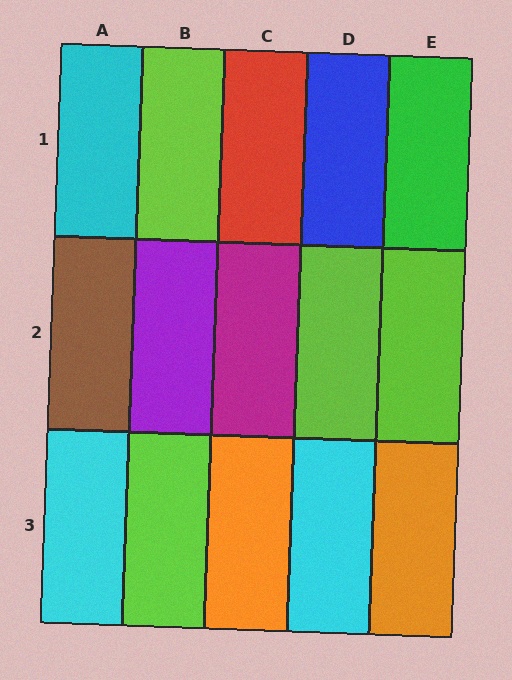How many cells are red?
1 cell is red.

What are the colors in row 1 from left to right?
Cyan, lime, red, blue, green.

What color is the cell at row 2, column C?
Magenta.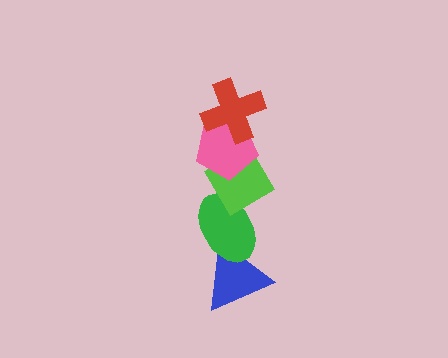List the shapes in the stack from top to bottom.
From top to bottom: the red cross, the pink pentagon, the lime diamond, the green ellipse, the blue triangle.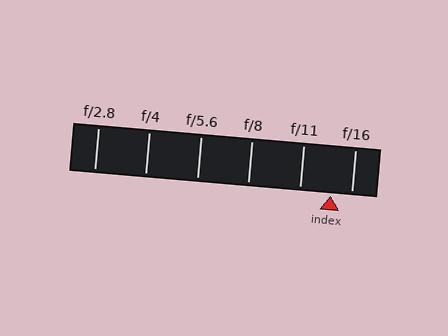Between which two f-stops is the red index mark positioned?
The index mark is between f/11 and f/16.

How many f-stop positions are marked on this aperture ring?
There are 6 f-stop positions marked.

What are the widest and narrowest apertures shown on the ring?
The widest aperture shown is f/2.8 and the narrowest is f/16.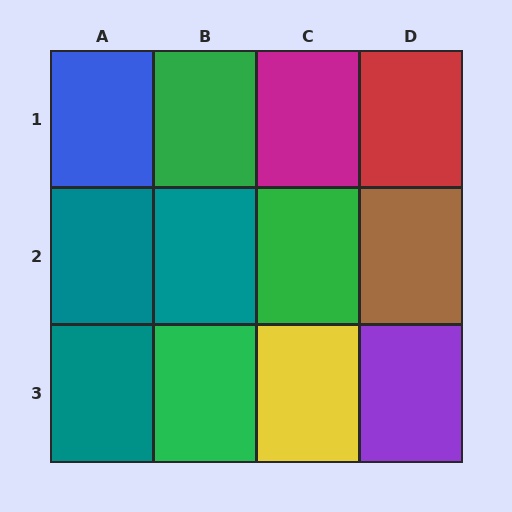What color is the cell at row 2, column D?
Brown.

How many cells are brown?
1 cell is brown.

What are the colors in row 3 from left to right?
Teal, green, yellow, purple.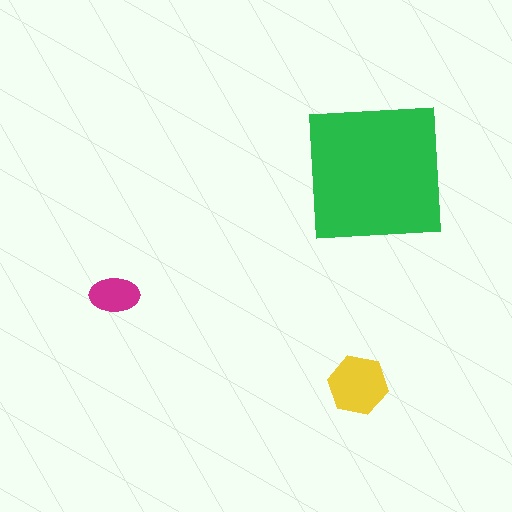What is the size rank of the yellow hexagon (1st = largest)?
2nd.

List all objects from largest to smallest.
The green square, the yellow hexagon, the magenta ellipse.